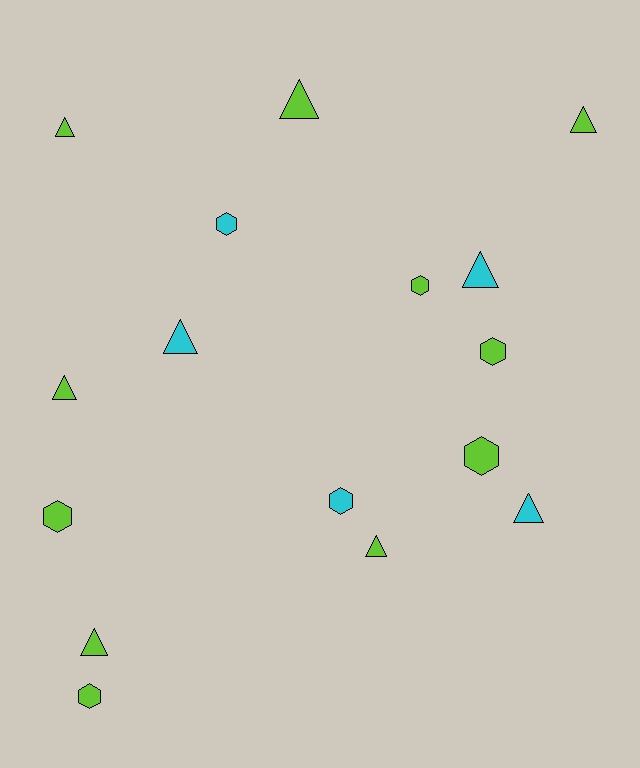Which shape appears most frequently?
Triangle, with 9 objects.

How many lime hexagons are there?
There are 5 lime hexagons.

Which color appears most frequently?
Lime, with 11 objects.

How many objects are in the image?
There are 16 objects.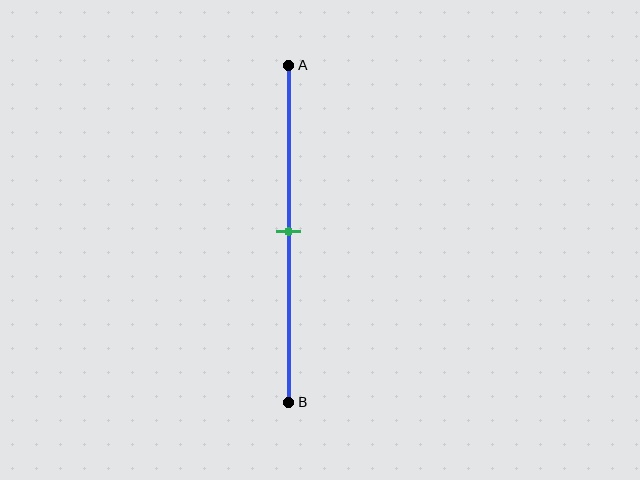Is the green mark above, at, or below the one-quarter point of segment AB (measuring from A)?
The green mark is below the one-quarter point of segment AB.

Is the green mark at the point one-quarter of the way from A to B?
No, the mark is at about 50% from A, not at the 25% one-quarter point.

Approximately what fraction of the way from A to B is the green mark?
The green mark is approximately 50% of the way from A to B.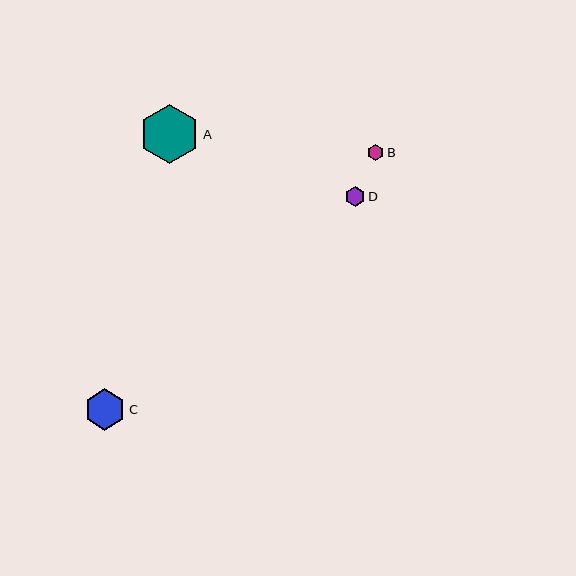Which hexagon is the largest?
Hexagon A is the largest with a size of approximately 60 pixels.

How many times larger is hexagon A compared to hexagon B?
Hexagon A is approximately 3.8 times the size of hexagon B.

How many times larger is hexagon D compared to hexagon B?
Hexagon D is approximately 1.3 times the size of hexagon B.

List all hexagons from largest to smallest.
From largest to smallest: A, C, D, B.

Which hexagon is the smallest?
Hexagon B is the smallest with a size of approximately 16 pixels.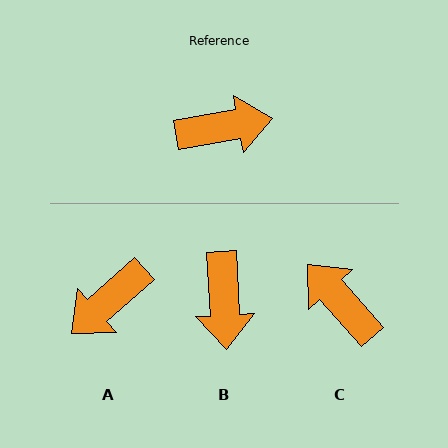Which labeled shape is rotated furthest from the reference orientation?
A, about 148 degrees away.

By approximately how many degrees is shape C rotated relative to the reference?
Approximately 122 degrees counter-clockwise.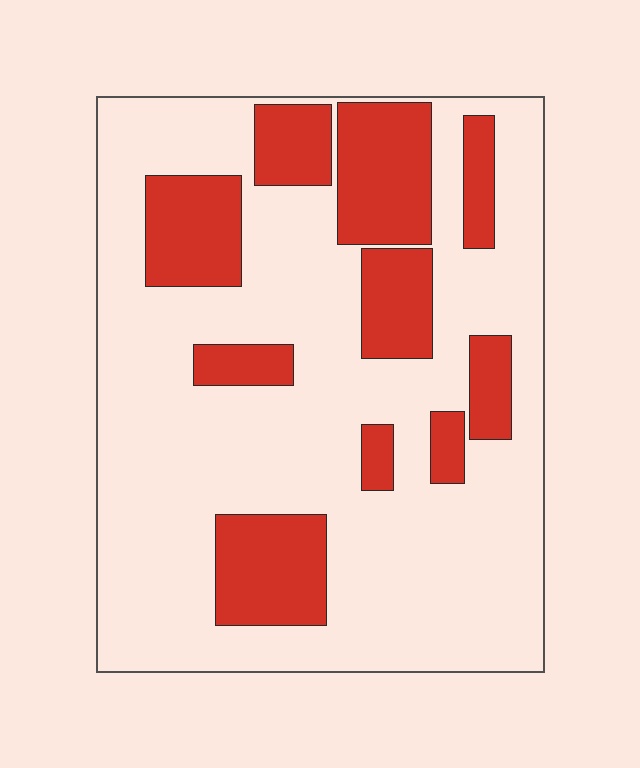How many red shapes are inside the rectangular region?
10.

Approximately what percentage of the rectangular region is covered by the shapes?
Approximately 25%.